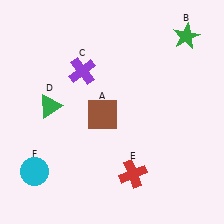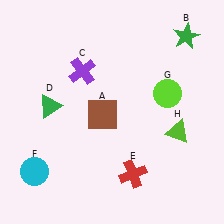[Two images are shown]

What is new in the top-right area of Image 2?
A lime circle (G) was added in the top-right area of Image 2.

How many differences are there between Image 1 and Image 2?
There are 2 differences between the two images.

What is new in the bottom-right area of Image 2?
A lime triangle (H) was added in the bottom-right area of Image 2.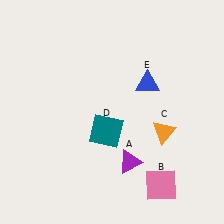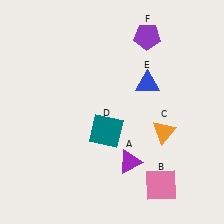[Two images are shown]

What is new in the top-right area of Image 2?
A purple pentagon (F) was added in the top-right area of Image 2.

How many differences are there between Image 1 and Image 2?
There is 1 difference between the two images.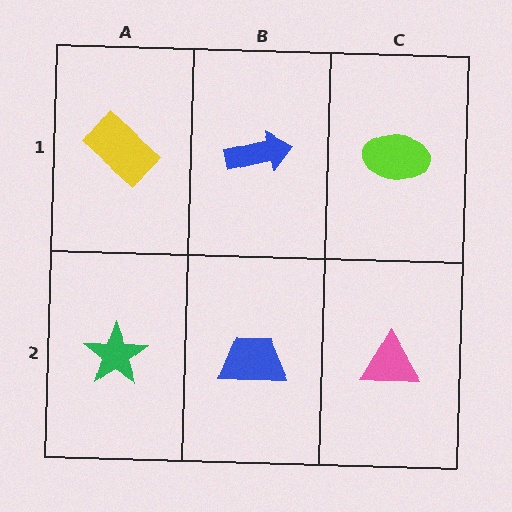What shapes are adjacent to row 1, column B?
A blue trapezoid (row 2, column B), a yellow rectangle (row 1, column A), a lime ellipse (row 1, column C).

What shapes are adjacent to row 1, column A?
A green star (row 2, column A), a blue arrow (row 1, column B).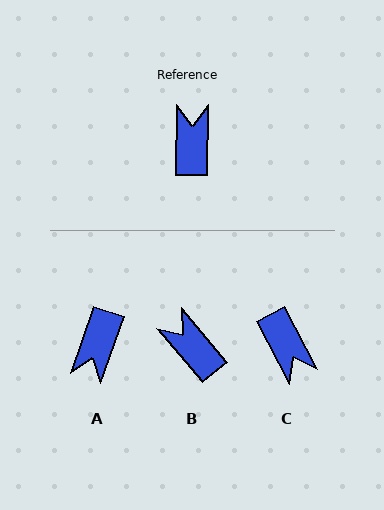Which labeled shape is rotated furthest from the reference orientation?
A, about 161 degrees away.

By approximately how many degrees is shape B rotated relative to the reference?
Approximately 40 degrees counter-clockwise.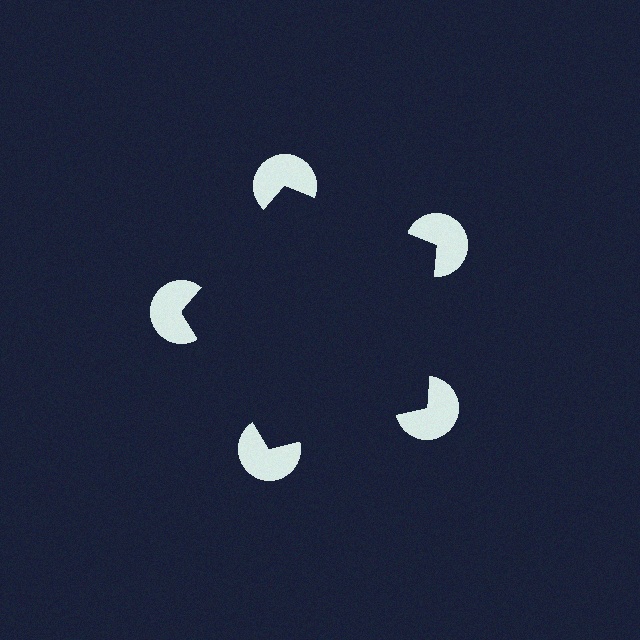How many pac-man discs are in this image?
There are 5 — one at each vertex of the illusory pentagon.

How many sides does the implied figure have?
5 sides.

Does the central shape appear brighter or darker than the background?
It typically appears slightly darker than the background, even though no actual brightness change is drawn.